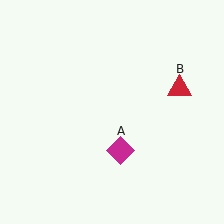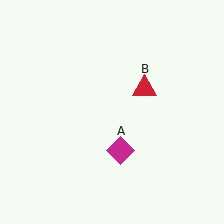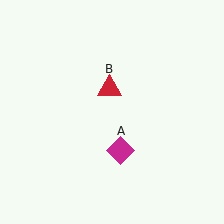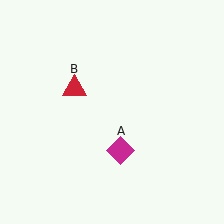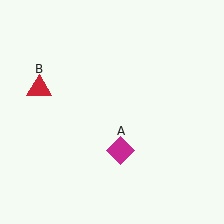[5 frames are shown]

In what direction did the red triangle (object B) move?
The red triangle (object B) moved left.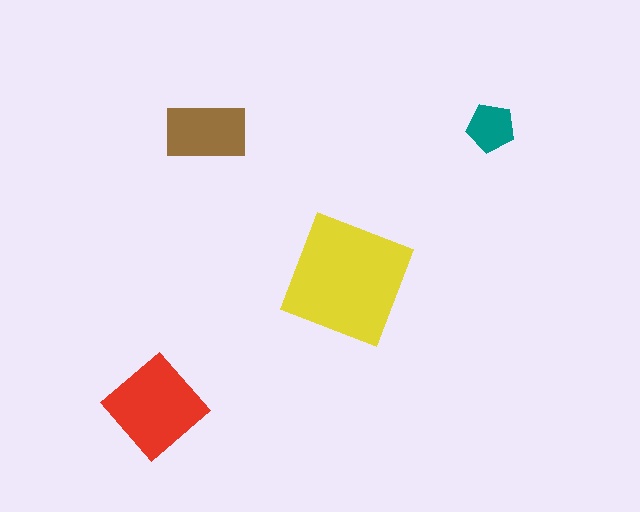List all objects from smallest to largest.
The teal pentagon, the brown rectangle, the red diamond, the yellow square.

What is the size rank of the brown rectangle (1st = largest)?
3rd.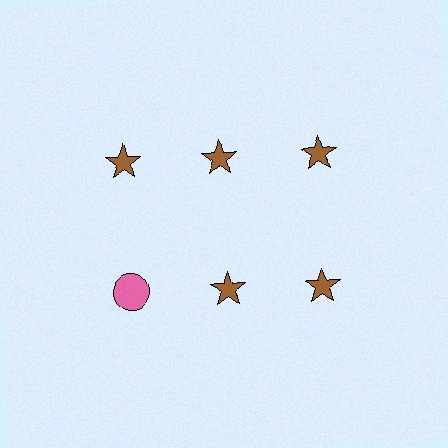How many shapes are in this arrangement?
There are 6 shapes arranged in a grid pattern.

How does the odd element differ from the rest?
It differs in both color (pink instead of brown) and shape (circle instead of star).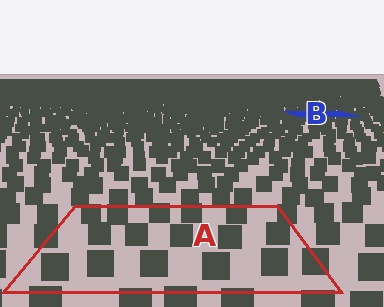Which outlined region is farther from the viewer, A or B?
Region B is farther from the viewer — the texture elements inside it appear smaller and more densely packed.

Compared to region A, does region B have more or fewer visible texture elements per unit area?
Region B has more texture elements per unit area — they are packed more densely because it is farther away.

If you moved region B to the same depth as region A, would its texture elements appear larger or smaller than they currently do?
They would appear larger. At a closer depth, the same texture elements are projected at a bigger on-screen size.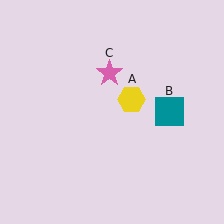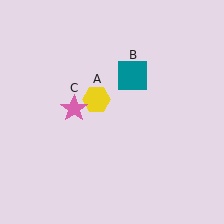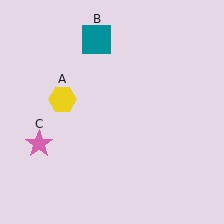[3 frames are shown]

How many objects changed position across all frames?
3 objects changed position: yellow hexagon (object A), teal square (object B), pink star (object C).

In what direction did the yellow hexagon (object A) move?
The yellow hexagon (object A) moved left.